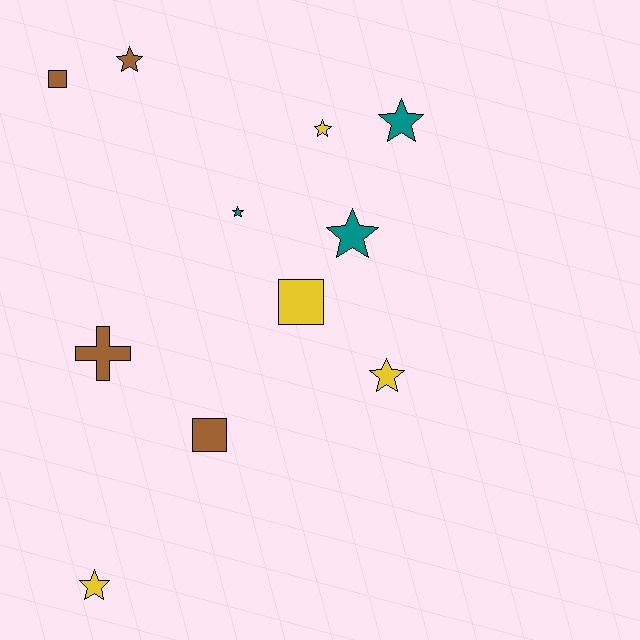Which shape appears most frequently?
Star, with 7 objects.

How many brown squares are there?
There are 2 brown squares.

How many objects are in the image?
There are 11 objects.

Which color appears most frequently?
Yellow, with 4 objects.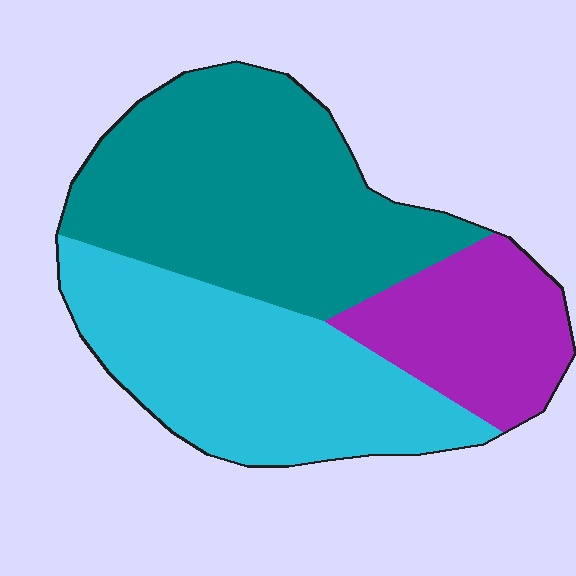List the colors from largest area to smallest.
From largest to smallest: teal, cyan, purple.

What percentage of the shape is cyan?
Cyan covers about 35% of the shape.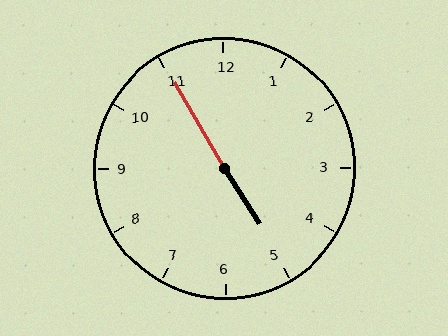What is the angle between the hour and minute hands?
Approximately 178 degrees.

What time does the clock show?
4:55.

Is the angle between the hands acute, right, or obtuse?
It is obtuse.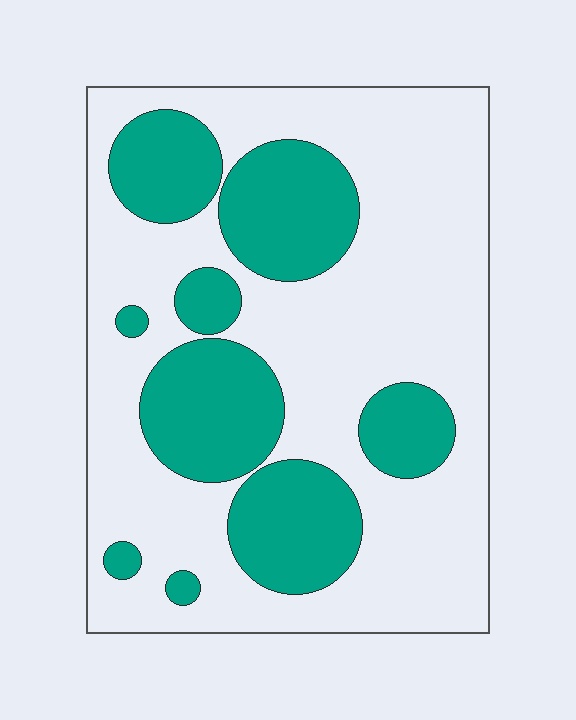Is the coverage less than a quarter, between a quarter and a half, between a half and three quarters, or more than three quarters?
Between a quarter and a half.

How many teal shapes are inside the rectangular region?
9.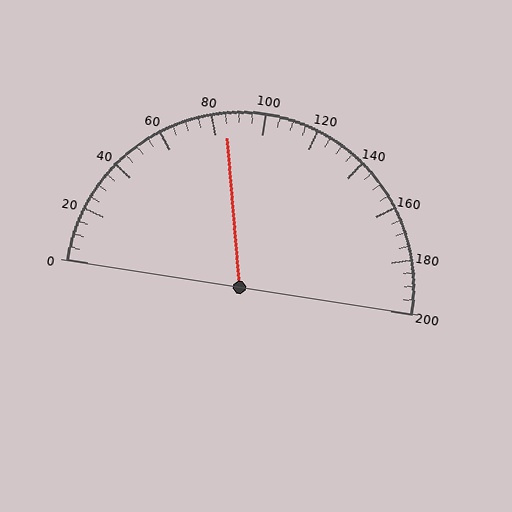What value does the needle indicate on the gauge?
The needle indicates approximately 85.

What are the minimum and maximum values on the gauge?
The gauge ranges from 0 to 200.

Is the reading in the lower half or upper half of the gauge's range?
The reading is in the lower half of the range (0 to 200).